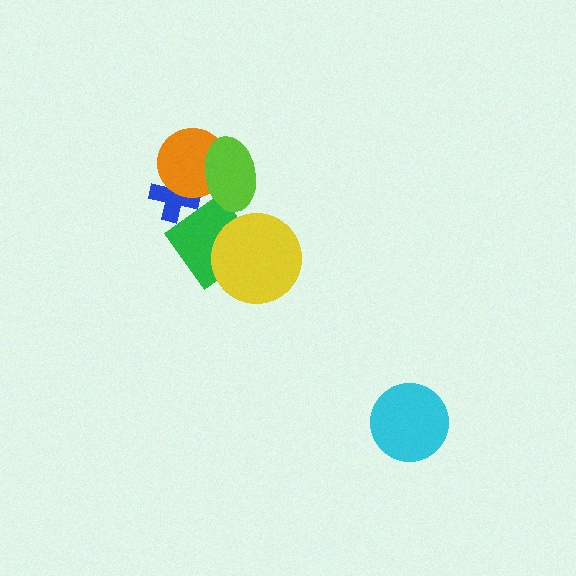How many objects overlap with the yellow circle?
1 object overlaps with the yellow circle.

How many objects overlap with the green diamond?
3 objects overlap with the green diamond.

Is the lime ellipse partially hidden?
No, no other shape covers it.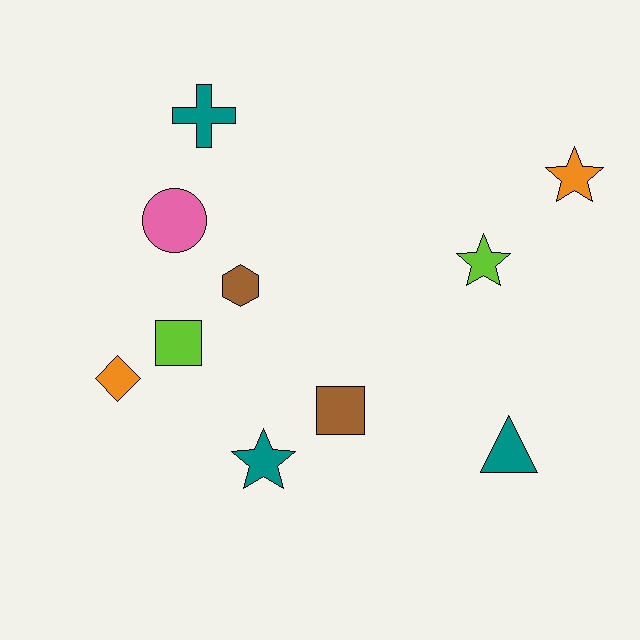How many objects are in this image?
There are 10 objects.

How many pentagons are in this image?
There are no pentagons.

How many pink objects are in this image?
There is 1 pink object.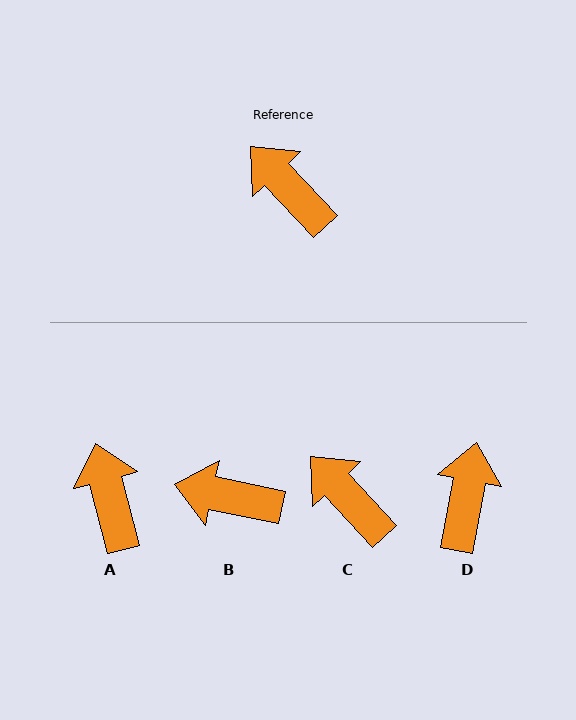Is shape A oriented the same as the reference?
No, it is off by about 28 degrees.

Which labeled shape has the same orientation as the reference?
C.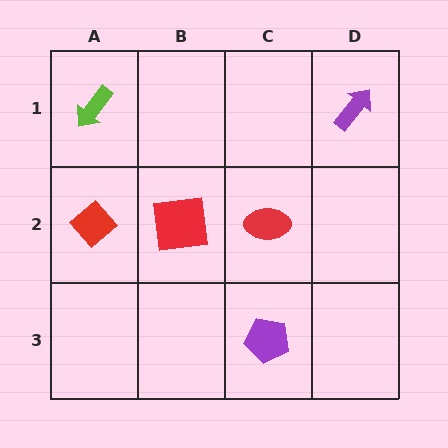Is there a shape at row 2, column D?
No, that cell is empty.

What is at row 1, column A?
A lime arrow.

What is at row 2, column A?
A red diamond.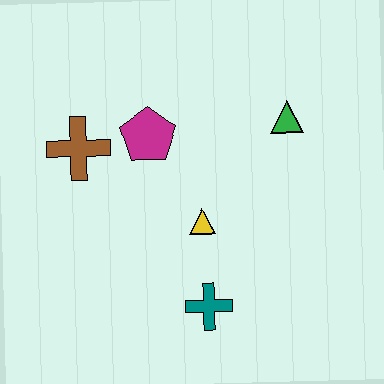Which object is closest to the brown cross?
The magenta pentagon is closest to the brown cross.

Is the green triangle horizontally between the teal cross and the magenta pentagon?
No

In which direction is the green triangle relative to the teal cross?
The green triangle is above the teal cross.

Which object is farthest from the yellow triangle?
The brown cross is farthest from the yellow triangle.